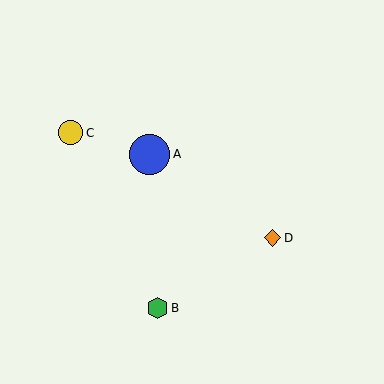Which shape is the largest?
The blue circle (labeled A) is the largest.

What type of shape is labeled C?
Shape C is a yellow circle.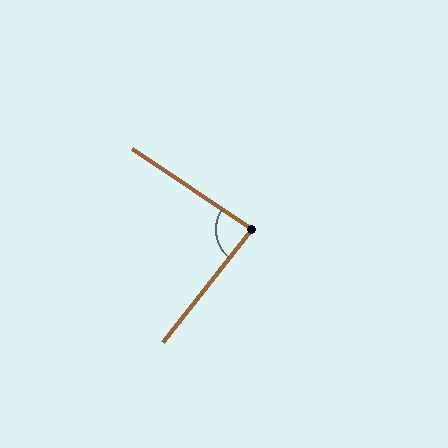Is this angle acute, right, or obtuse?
It is approximately a right angle.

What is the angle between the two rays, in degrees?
Approximately 85 degrees.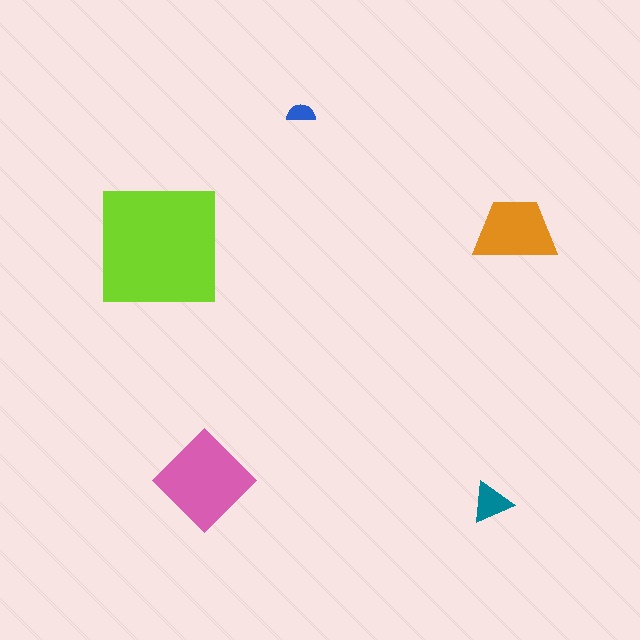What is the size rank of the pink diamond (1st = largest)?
2nd.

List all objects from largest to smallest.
The lime square, the pink diamond, the orange trapezoid, the teal triangle, the blue semicircle.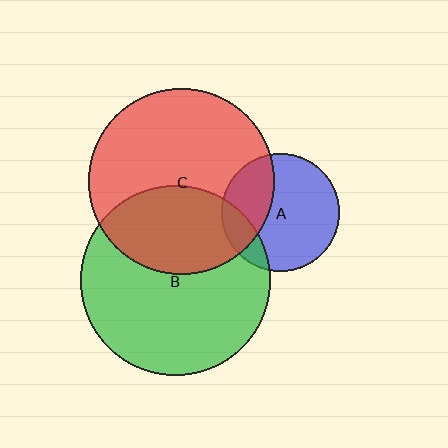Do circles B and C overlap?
Yes.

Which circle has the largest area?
Circle B (green).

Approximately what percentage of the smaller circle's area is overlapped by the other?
Approximately 35%.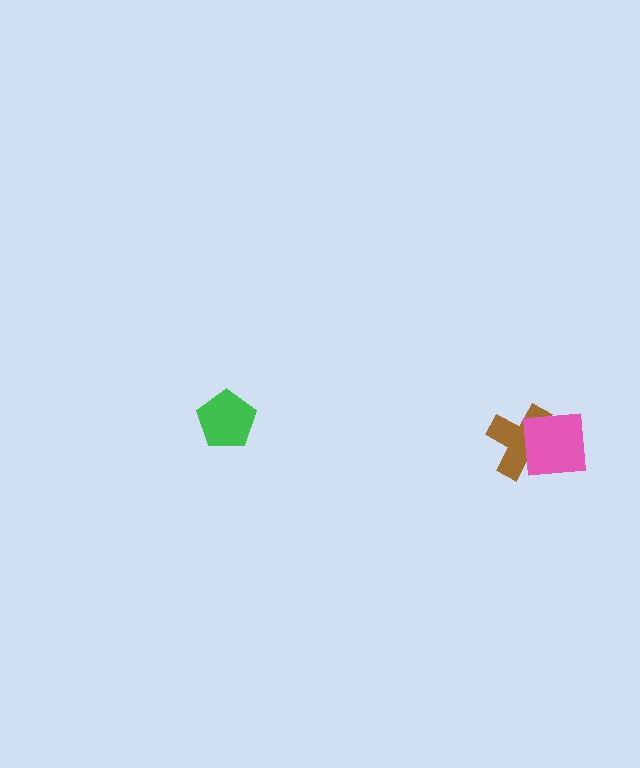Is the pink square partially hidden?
No, no other shape covers it.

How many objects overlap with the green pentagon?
0 objects overlap with the green pentagon.